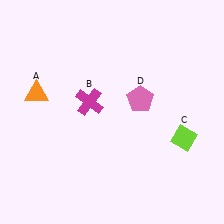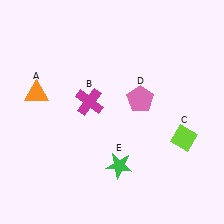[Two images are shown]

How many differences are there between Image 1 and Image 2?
There is 1 difference between the two images.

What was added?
A green star (E) was added in Image 2.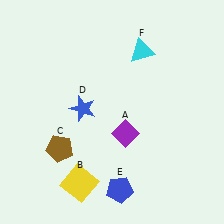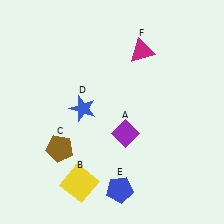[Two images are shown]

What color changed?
The triangle (F) changed from cyan in Image 1 to magenta in Image 2.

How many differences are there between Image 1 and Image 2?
There is 1 difference between the two images.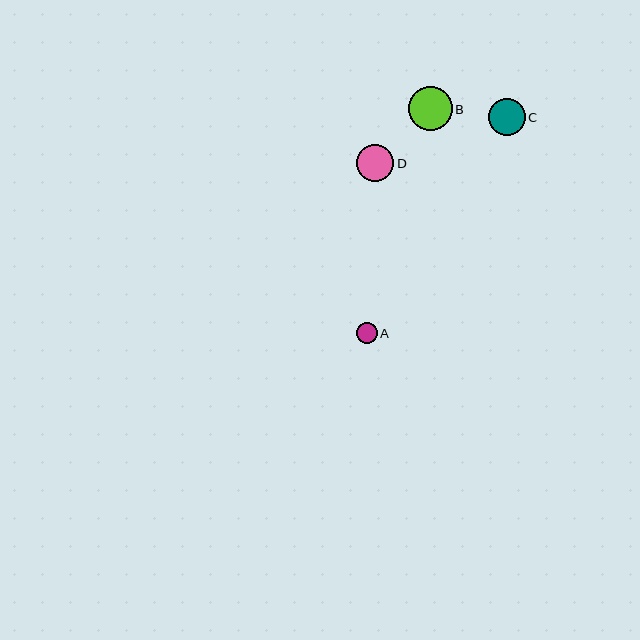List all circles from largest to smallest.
From largest to smallest: B, D, C, A.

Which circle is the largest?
Circle B is the largest with a size of approximately 44 pixels.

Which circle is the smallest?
Circle A is the smallest with a size of approximately 21 pixels.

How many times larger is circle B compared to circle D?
Circle B is approximately 1.2 times the size of circle D.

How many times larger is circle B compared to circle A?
Circle B is approximately 2.1 times the size of circle A.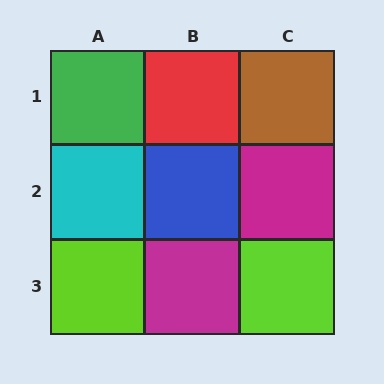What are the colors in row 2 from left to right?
Cyan, blue, magenta.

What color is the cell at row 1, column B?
Red.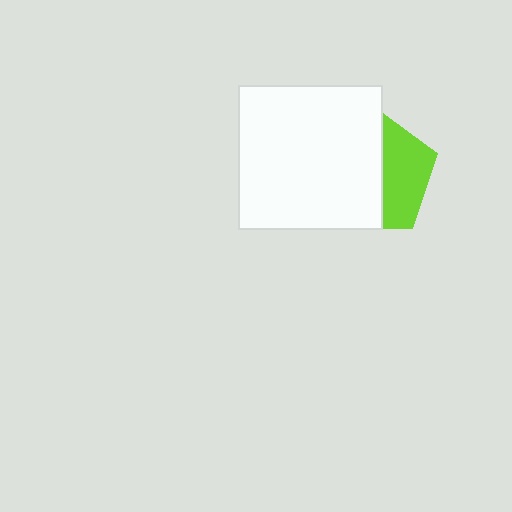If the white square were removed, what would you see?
You would see the complete lime pentagon.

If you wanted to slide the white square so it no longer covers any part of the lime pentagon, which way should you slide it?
Slide it left — that is the most direct way to separate the two shapes.